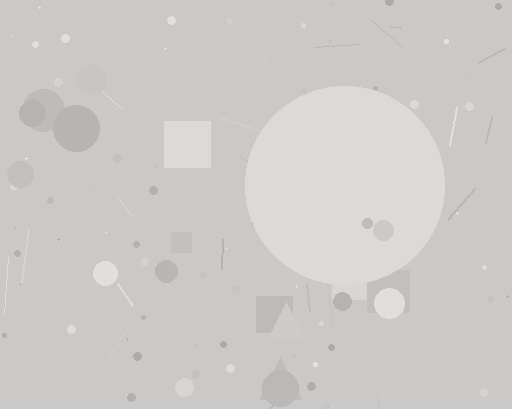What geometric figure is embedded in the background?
A circle is embedded in the background.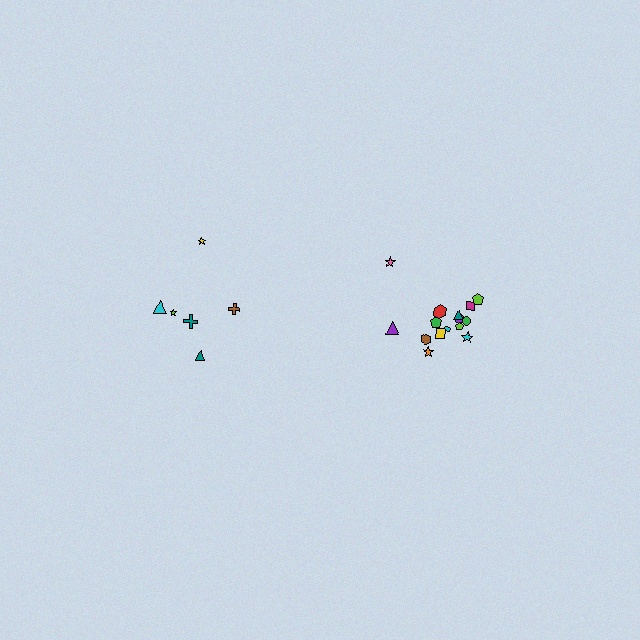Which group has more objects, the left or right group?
The right group.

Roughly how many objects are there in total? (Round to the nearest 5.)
Roughly 20 objects in total.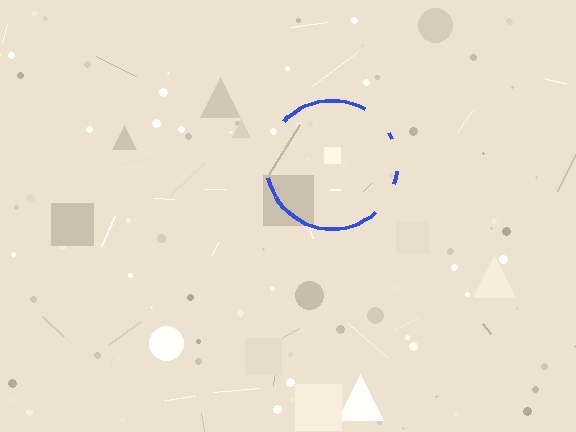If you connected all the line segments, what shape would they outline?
They would outline a circle.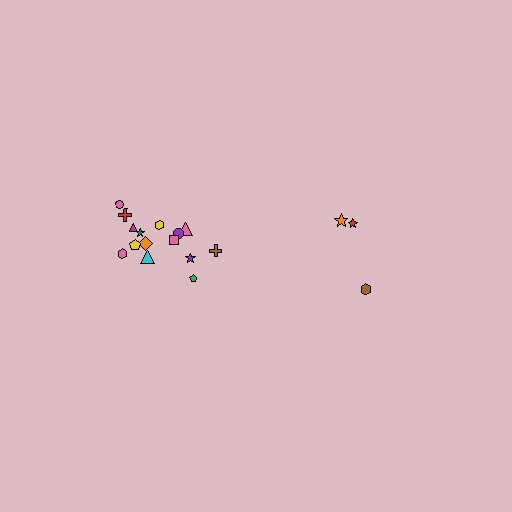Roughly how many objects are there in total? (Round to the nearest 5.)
Roughly 20 objects in total.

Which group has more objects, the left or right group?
The left group.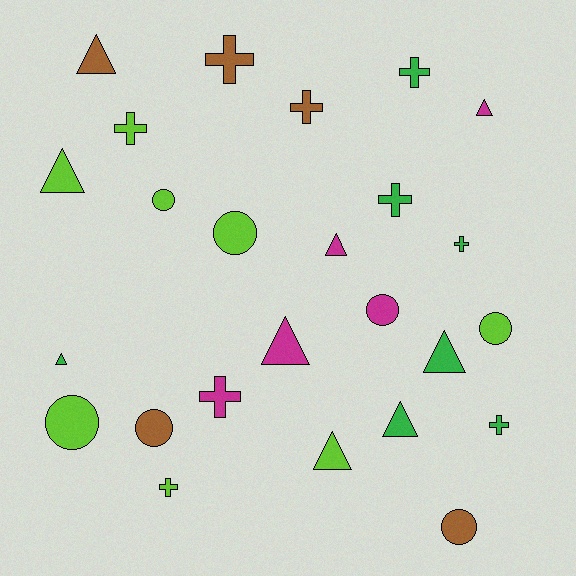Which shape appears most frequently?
Triangle, with 9 objects.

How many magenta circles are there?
There is 1 magenta circle.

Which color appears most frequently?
Lime, with 8 objects.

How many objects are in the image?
There are 25 objects.